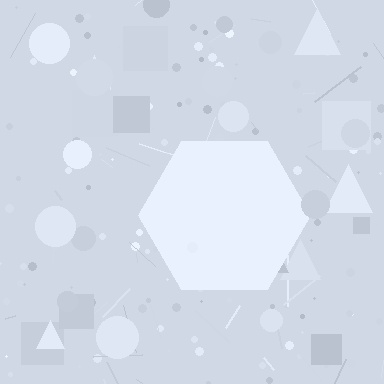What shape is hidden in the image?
A hexagon is hidden in the image.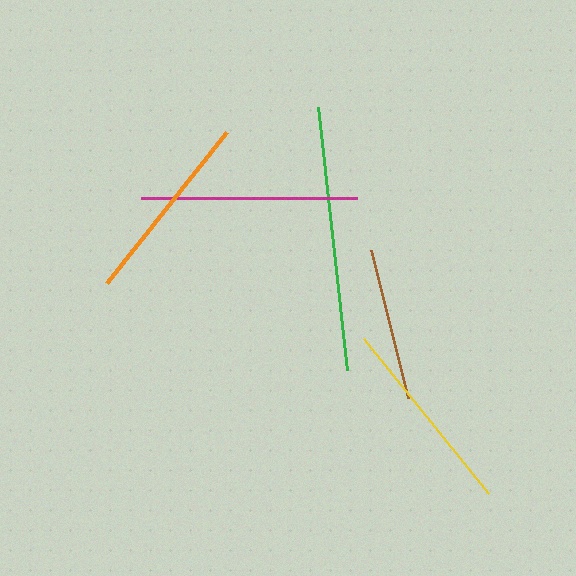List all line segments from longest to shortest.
From longest to shortest: green, magenta, yellow, orange, brown.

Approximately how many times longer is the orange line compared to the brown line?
The orange line is approximately 1.3 times the length of the brown line.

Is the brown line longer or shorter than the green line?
The green line is longer than the brown line.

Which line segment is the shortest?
The brown line is the shortest at approximately 152 pixels.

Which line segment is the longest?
The green line is the longest at approximately 265 pixels.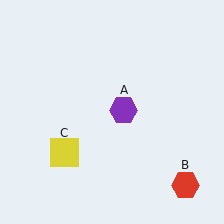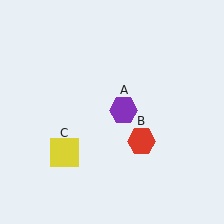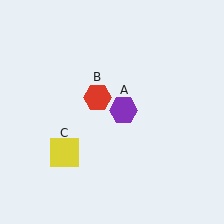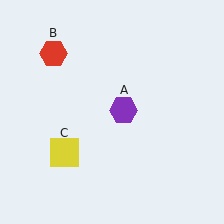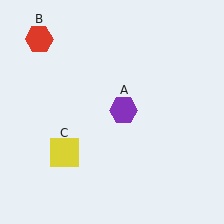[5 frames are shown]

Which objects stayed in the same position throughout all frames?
Purple hexagon (object A) and yellow square (object C) remained stationary.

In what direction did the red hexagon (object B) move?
The red hexagon (object B) moved up and to the left.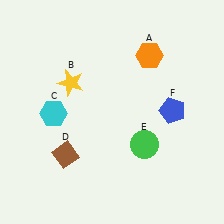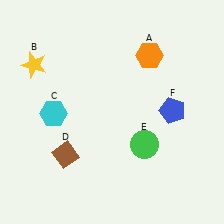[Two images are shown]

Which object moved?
The yellow star (B) moved left.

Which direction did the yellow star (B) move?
The yellow star (B) moved left.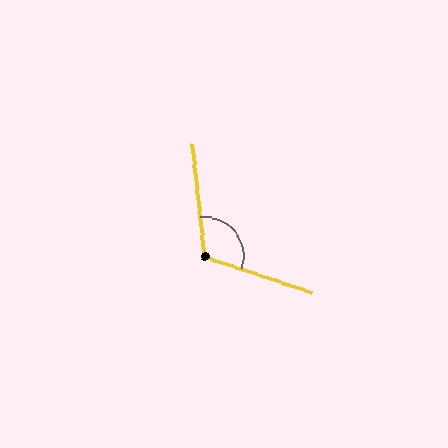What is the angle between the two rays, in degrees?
Approximately 115 degrees.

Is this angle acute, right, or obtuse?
It is obtuse.